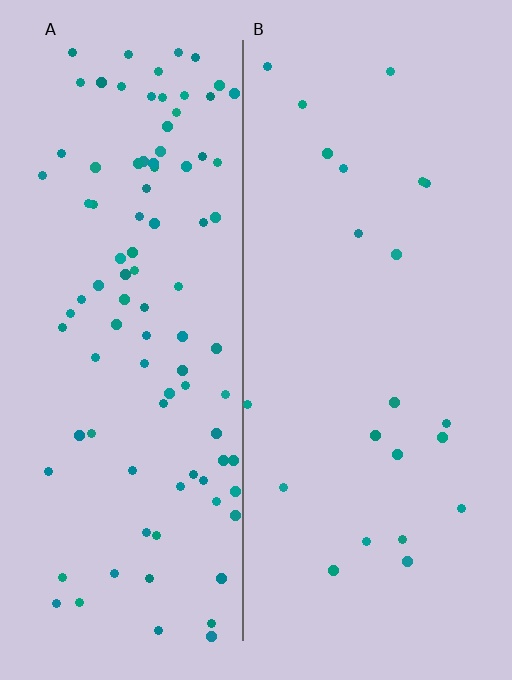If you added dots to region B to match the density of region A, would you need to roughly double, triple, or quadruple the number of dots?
Approximately quadruple.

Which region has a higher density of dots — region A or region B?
A (the left).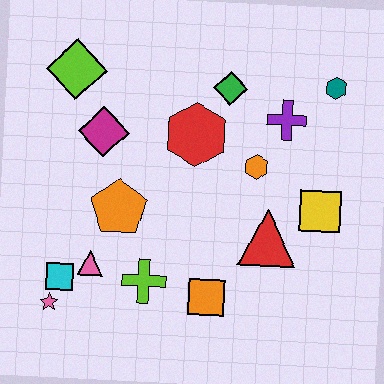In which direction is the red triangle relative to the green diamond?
The red triangle is below the green diamond.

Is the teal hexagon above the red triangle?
Yes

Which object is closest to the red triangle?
The yellow square is closest to the red triangle.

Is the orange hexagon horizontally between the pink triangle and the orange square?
No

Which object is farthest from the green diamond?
The pink star is farthest from the green diamond.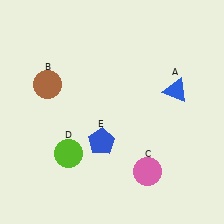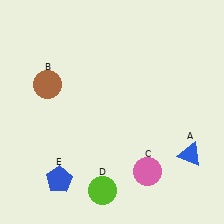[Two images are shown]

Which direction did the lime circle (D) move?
The lime circle (D) moved down.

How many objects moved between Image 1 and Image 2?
3 objects moved between the two images.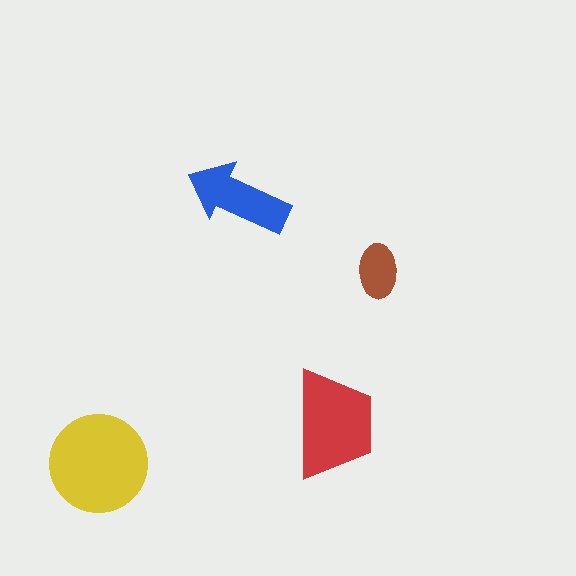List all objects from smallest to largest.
The brown ellipse, the blue arrow, the red trapezoid, the yellow circle.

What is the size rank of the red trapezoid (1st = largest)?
2nd.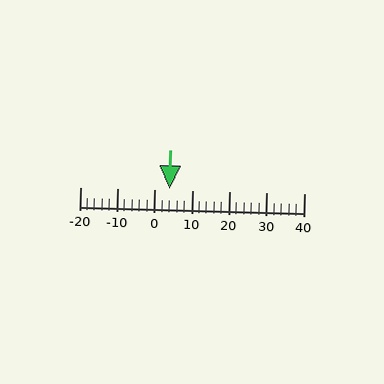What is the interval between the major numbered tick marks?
The major tick marks are spaced 10 units apart.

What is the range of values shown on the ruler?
The ruler shows values from -20 to 40.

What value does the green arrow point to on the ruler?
The green arrow points to approximately 4.